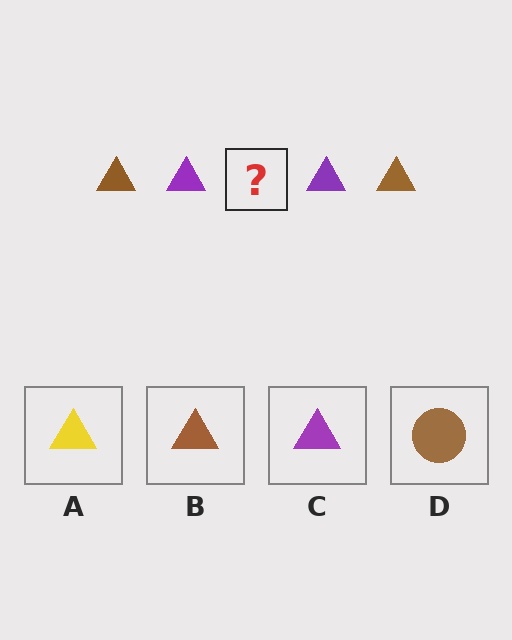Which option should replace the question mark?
Option B.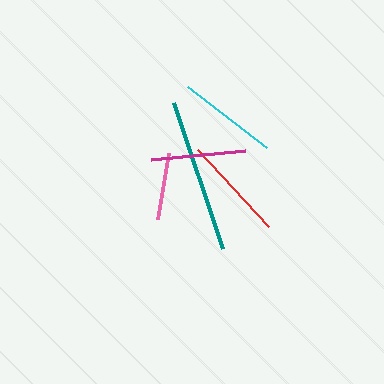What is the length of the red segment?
The red segment is approximately 105 pixels long.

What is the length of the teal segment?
The teal segment is approximately 154 pixels long.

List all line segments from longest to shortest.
From longest to shortest: teal, red, cyan, magenta, pink.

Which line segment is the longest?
The teal line is the longest at approximately 154 pixels.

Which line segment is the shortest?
The pink line is the shortest at approximately 67 pixels.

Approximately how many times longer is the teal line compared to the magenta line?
The teal line is approximately 1.6 times the length of the magenta line.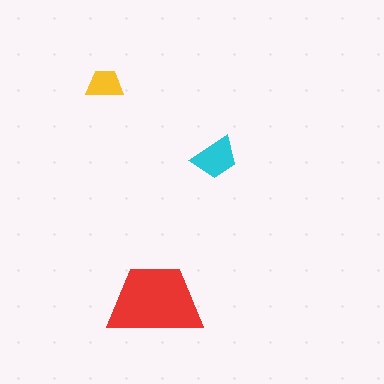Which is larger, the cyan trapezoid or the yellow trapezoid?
The cyan one.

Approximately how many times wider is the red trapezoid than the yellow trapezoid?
About 2.5 times wider.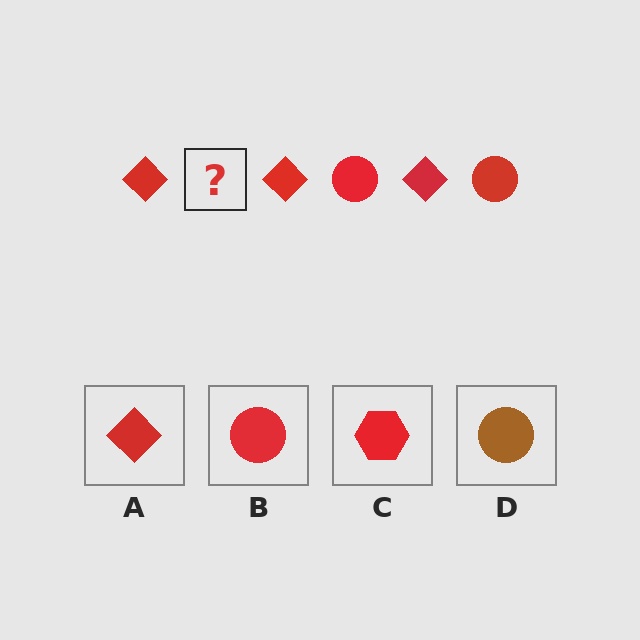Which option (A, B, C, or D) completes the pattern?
B.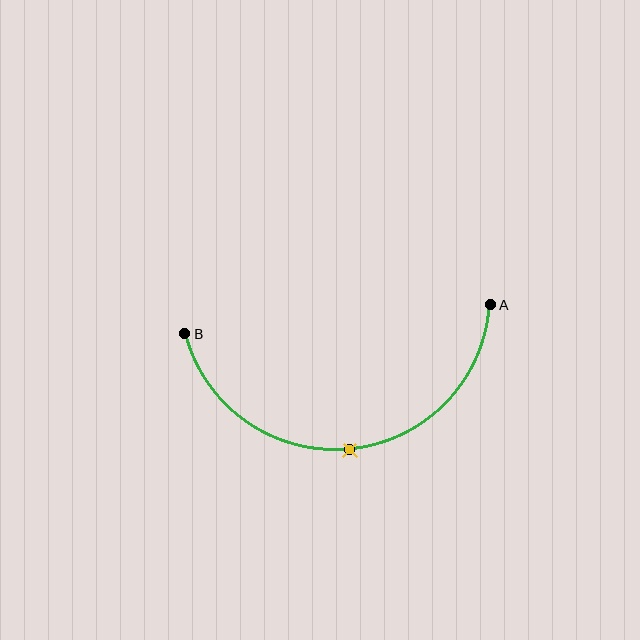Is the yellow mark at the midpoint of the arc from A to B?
Yes. The yellow mark lies on the arc at equal arc-length from both A and B — it is the arc midpoint.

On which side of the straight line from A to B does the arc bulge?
The arc bulges below the straight line connecting A and B.